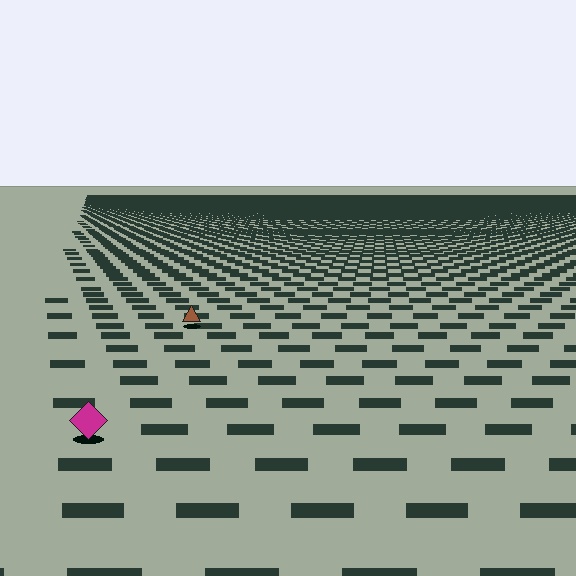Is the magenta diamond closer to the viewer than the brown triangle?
Yes. The magenta diamond is closer — you can tell from the texture gradient: the ground texture is coarser near it.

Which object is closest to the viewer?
The magenta diamond is closest. The texture marks near it are larger and more spread out.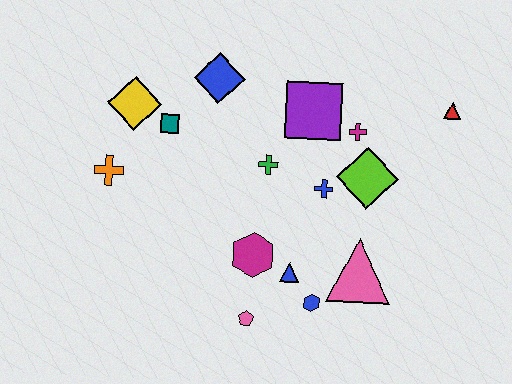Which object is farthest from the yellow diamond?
The red triangle is farthest from the yellow diamond.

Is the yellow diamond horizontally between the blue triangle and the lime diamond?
No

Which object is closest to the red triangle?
The magenta cross is closest to the red triangle.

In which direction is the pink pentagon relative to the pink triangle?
The pink pentagon is to the left of the pink triangle.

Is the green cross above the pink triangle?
Yes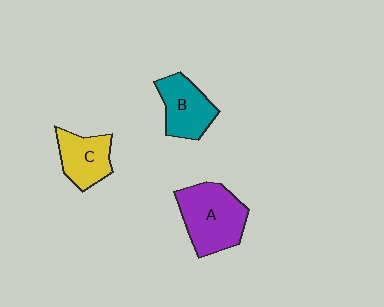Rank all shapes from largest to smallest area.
From largest to smallest: A (purple), B (teal), C (yellow).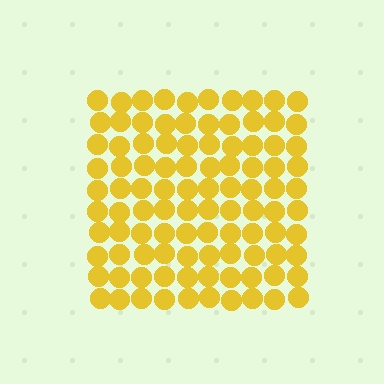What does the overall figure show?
The overall figure shows a square.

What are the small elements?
The small elements are circles.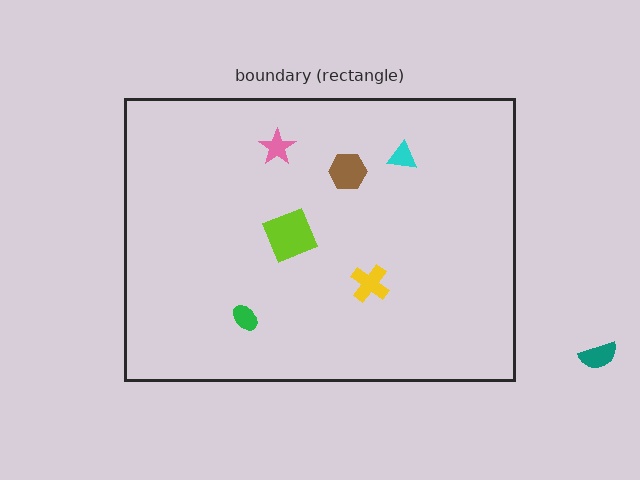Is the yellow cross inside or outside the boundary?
Inside.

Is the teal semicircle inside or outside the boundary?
Outside.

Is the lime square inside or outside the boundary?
Inside.